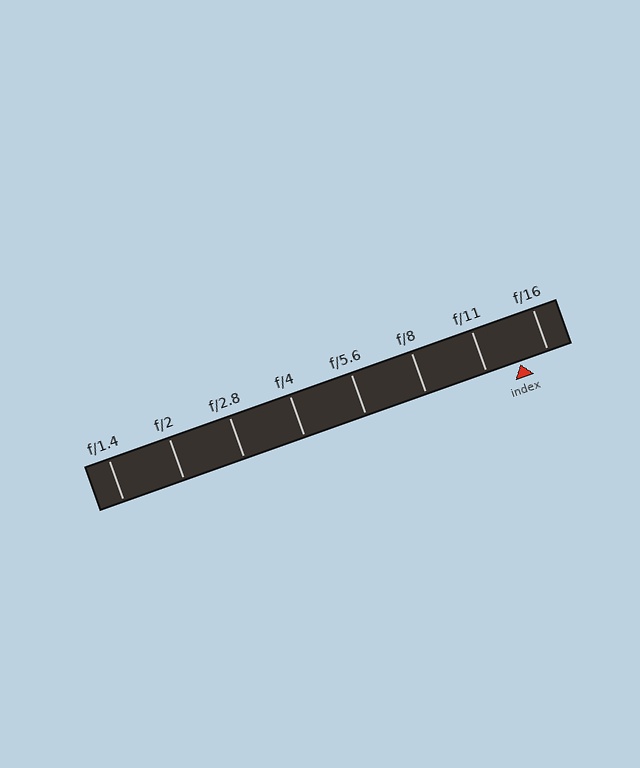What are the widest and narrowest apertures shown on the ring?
The widest aperture shown is f/1.4 and the narrowest is f/16.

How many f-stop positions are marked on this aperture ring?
There are 8 f-stop positions marked.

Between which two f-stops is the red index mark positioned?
The index mark is between f/11 and f/16.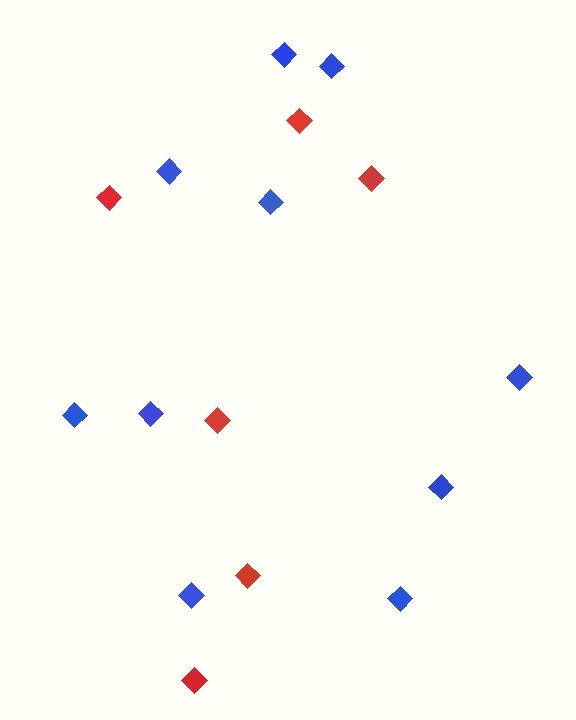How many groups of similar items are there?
There are 2 groups: one group of blue diamonds (10) and one group of red diamonds (6).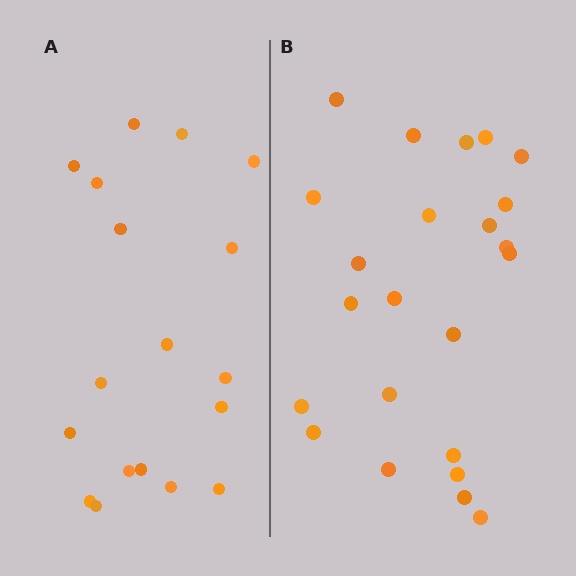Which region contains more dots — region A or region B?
Region B (the right region) has more dots.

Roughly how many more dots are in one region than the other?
Region B has about 5 more dots than region A.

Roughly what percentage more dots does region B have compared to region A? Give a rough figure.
About 30% more.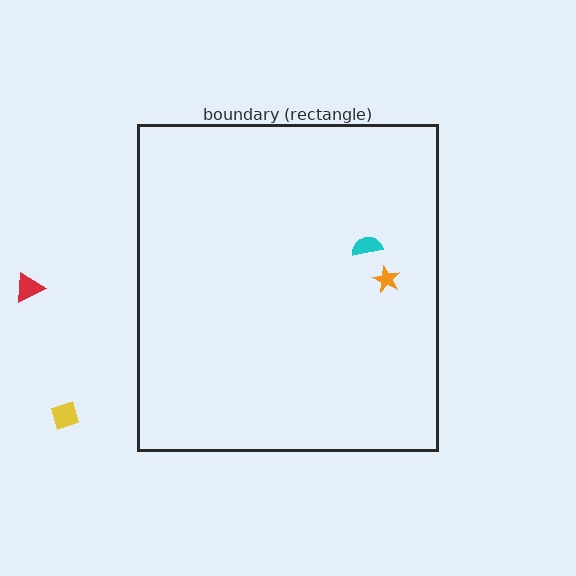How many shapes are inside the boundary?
2 inside, 2 outside.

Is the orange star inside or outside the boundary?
Inside.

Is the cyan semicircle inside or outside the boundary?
Inside.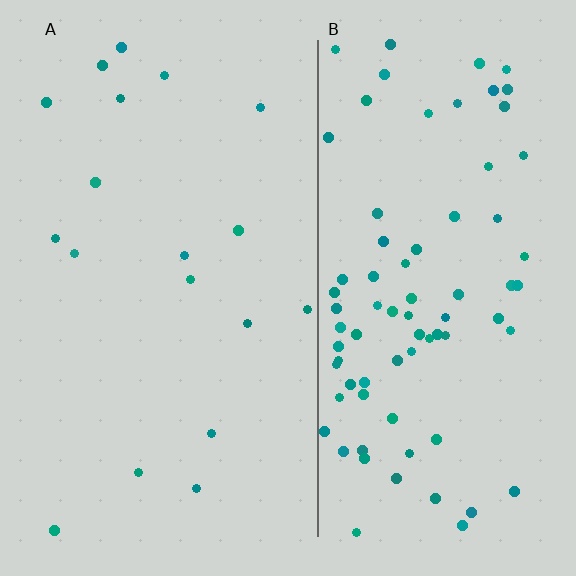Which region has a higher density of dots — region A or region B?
B (the right).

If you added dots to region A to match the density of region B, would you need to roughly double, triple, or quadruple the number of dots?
Approximately quadruple.